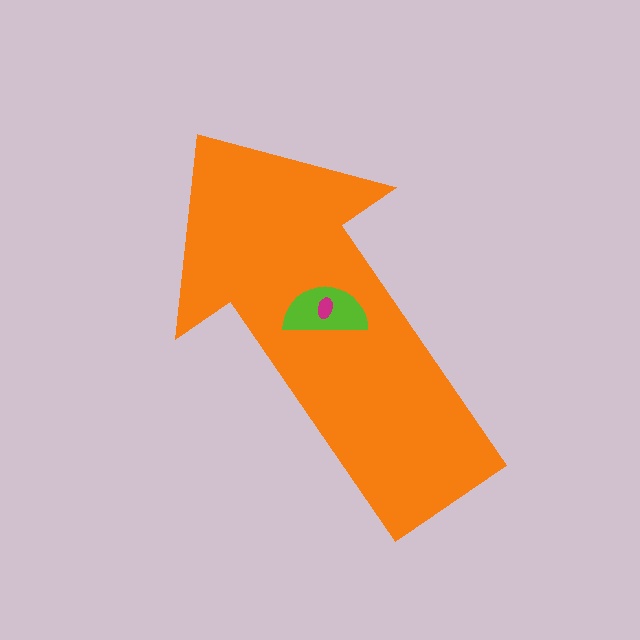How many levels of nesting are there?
3.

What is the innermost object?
The magenta ellipse.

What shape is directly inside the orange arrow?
The lime semicircle.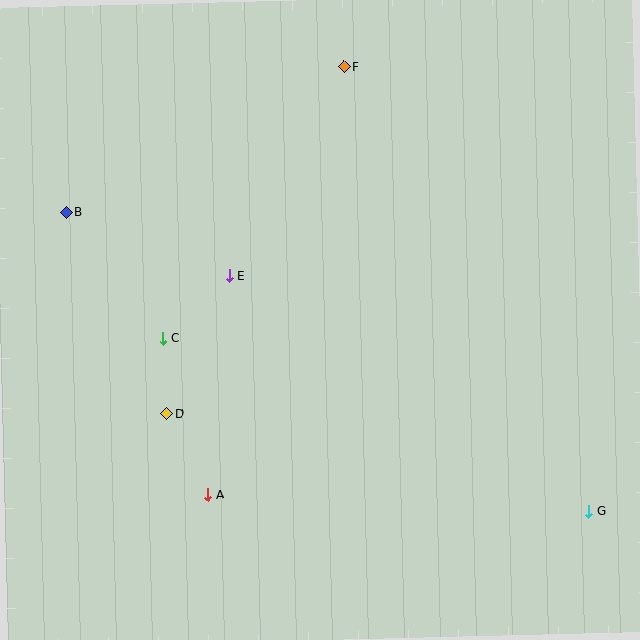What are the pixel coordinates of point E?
Point E is at (229, 276).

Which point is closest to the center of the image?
Point E at (229, 276) is closest to the center.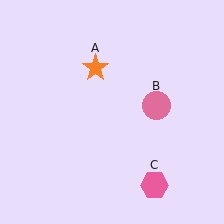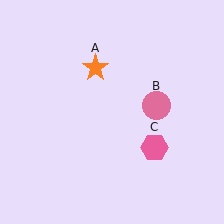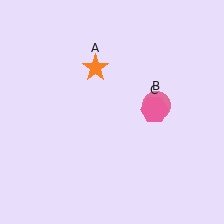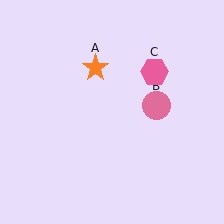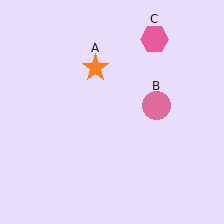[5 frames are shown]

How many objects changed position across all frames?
1 object changed position: pink hexagon (object C).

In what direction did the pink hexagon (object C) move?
The pink hexagon (object C) moved up.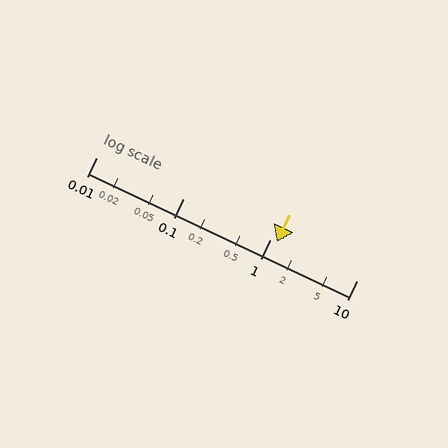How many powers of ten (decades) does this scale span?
The scale spans 3 decades, from 0.01 to 10.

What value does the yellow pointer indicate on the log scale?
The pointer indicates approximately 1.2.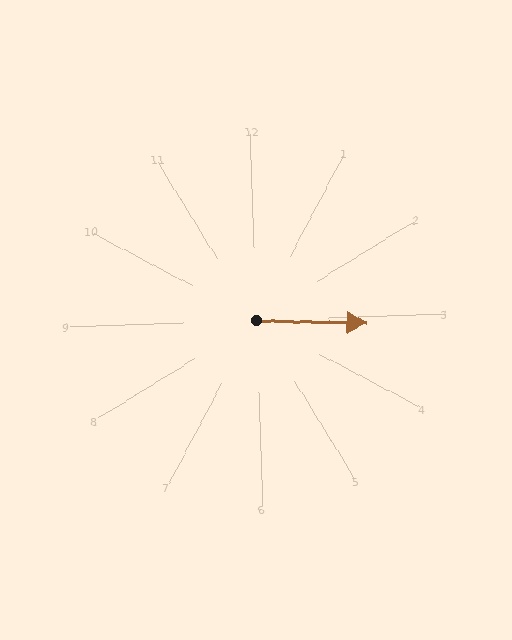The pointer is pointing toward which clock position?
Roughly 3 o'clock.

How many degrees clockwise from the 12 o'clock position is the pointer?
Approximately 93 degrees.